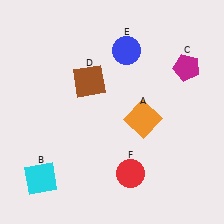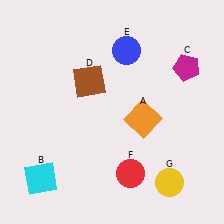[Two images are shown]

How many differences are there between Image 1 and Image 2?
There is 1 difference between the two images.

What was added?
A yellow circle (G) was added in Image 2.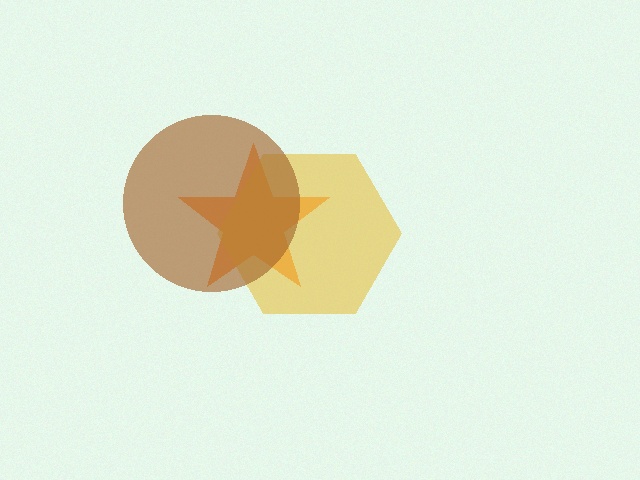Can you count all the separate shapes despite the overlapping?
Yes, there are 3 separate shapes.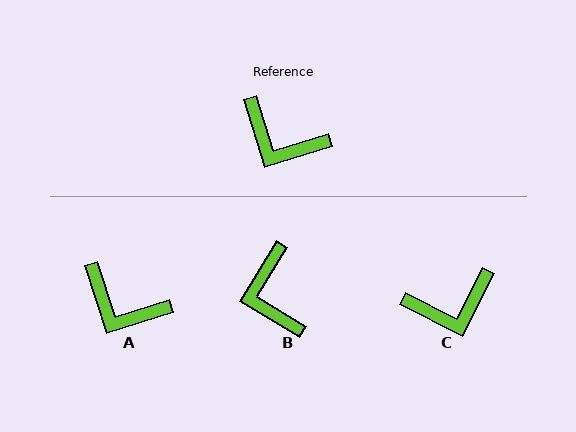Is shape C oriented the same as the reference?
No, it is off by about 46 degrees.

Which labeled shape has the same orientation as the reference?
A.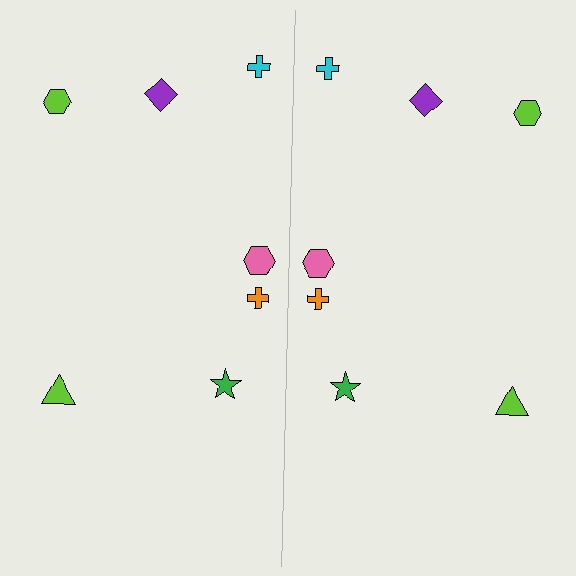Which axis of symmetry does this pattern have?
The pattern has a vertical axis of symmetry running through the center of the image.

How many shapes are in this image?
There are 14 shapes in this image.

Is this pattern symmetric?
Yes, this pattern has bilateral (reflection) symmetry.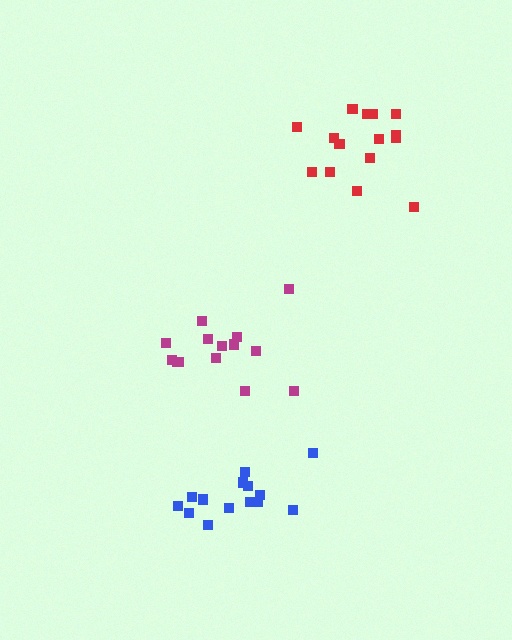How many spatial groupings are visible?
There are 3 spatial groupings.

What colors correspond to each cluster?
The clusters are colored: magenta, red, blue.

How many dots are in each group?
Group 1: 14 dots, Group 2: 15 dots, Group 3: 14 dots (43 total).